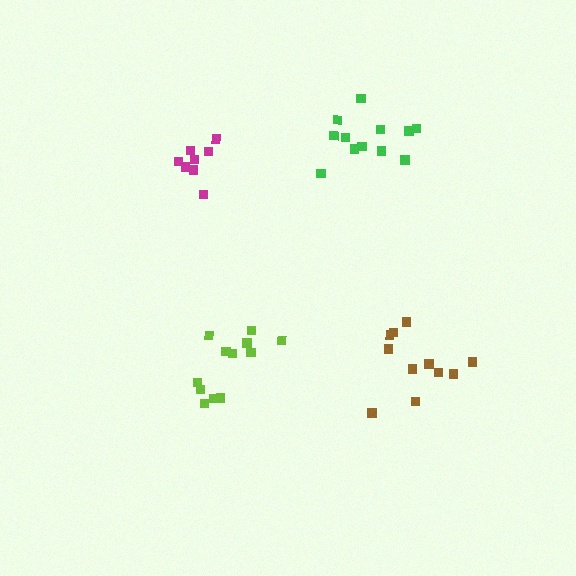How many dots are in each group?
Group 1: 12 dots, Group 2: 11 dots, Group 3: 8 dots, Group 4: 12 dots (43 total).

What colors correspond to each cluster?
The clusters are colored: green, brown, magenta, lime.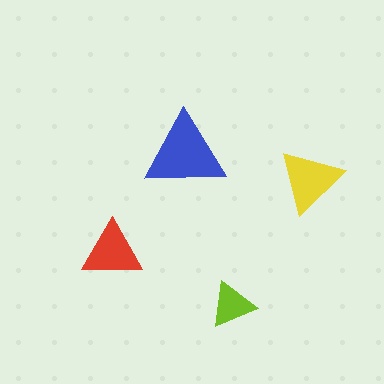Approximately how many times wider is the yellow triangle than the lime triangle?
About 1.5 times wider.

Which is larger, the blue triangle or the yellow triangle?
The blue one.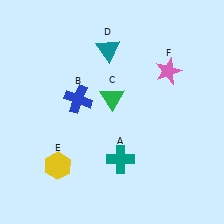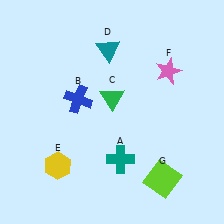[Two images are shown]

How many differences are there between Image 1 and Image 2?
There is 1 difference between the two images.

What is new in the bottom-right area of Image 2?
A lime square (G) was added in the bottom-right area of Image 2.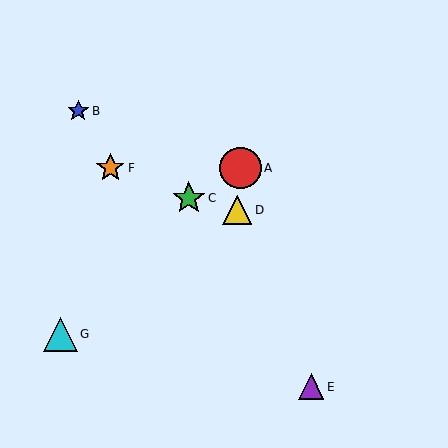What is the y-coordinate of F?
Object F is at y≈168.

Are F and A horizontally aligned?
Yes, both are at y≈168.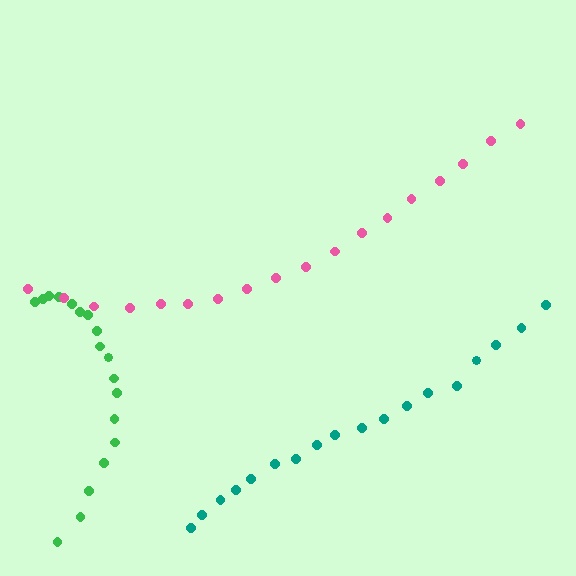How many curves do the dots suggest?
There are 3 distinct paths.